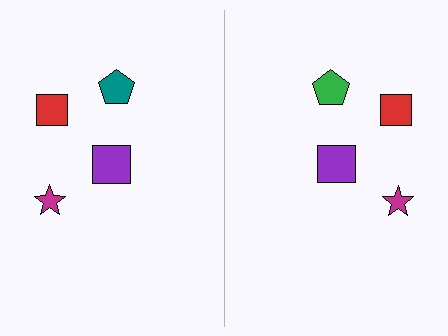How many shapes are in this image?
There are 8 shapes in this image.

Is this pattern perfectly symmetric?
No, the pattern is not perfectly symmetric. The green pentagon on the right side breaks the symmetry — its mirror counterpart is teal.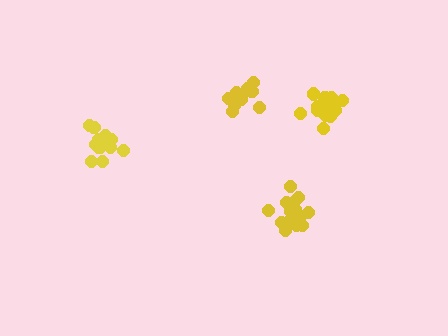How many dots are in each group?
Group 1: 14 dots, Group 2: 13 dots, Group 3: 14 dots, Group 4: 17 dots (58 total).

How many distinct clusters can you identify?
There are 4 distinct clusters.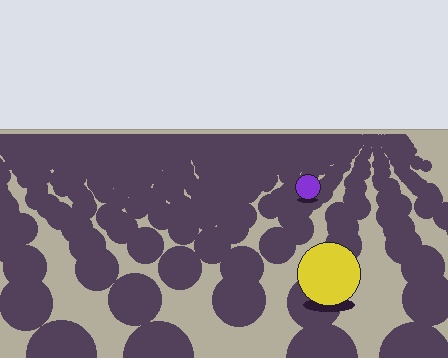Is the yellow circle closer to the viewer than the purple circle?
Yes. The yellow circle is closer — you can tell from the texture gradient: the ground texture is coarser near it.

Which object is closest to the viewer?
The yellow circle is closest. The texture marks near it are larger and more spread out.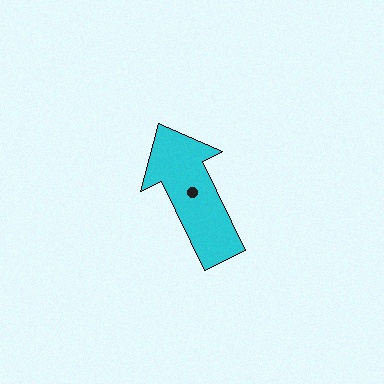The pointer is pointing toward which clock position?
Roughly 11 o'clock.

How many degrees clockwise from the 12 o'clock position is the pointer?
Approximately 334 degrees.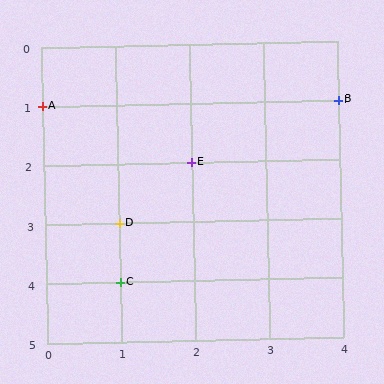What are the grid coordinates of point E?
Point E is at grid coordinates (2, 2).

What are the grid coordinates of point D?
Point D is at grid coordinates (1, 3).